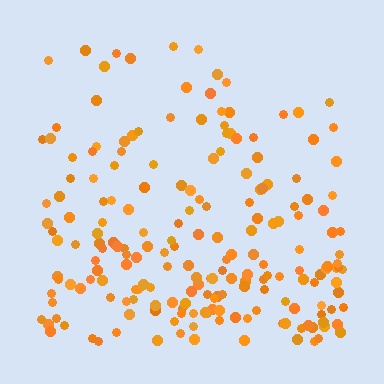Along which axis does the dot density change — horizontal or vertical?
Vertical.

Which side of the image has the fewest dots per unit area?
The top.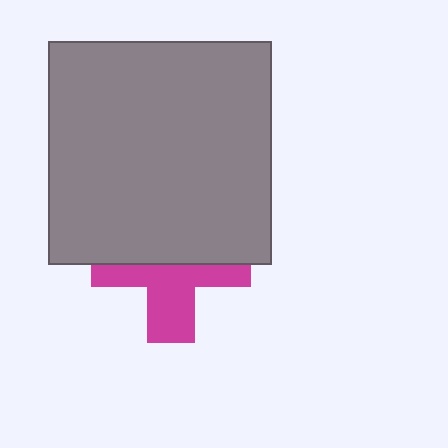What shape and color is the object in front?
The object in front is a gray square.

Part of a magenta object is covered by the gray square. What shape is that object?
It is a cross.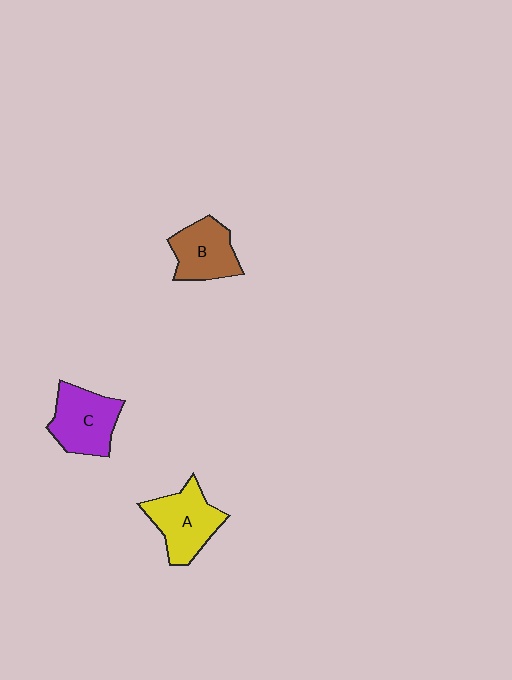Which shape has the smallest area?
Shape B (brown).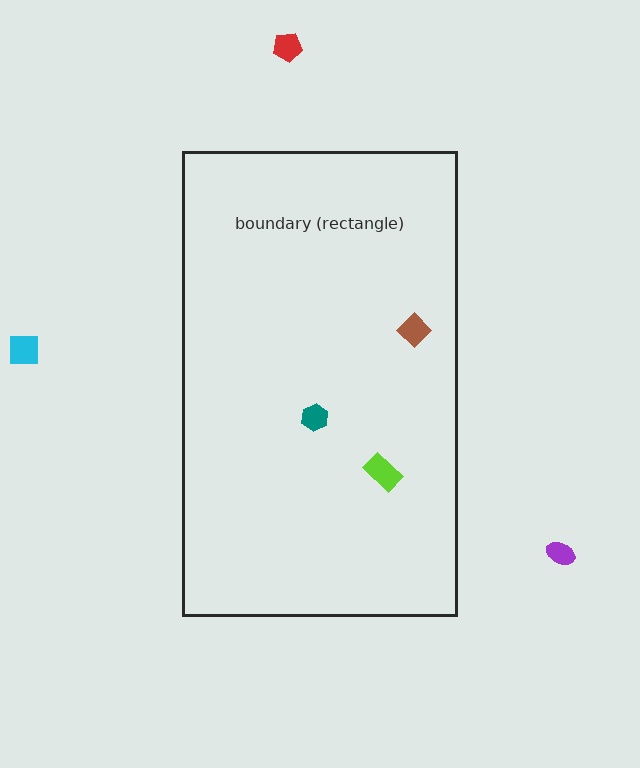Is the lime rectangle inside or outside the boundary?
Inside.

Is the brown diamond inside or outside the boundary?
Inside.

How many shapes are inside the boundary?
3 inside, 3 outside.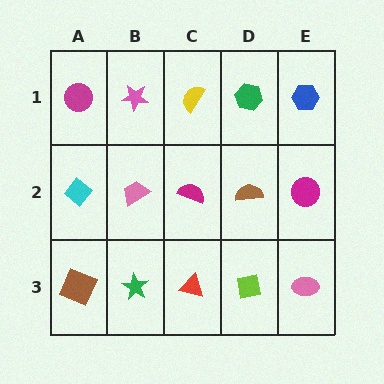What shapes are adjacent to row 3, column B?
A pink trapezoid (row 2, column B), a brown square (row 3, column A), a red triangle (row 3, column C).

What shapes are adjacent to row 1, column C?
A magenta semicircle (row 2, column C), a pink star (row 1, column B), a green hexagon (row 1, column D).